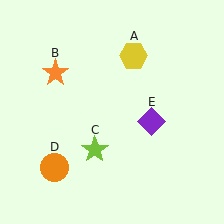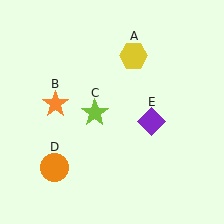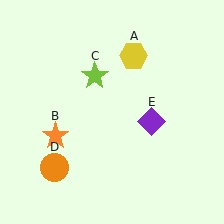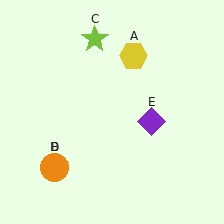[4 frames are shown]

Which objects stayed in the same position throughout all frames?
Yellow hexagon (object A) and orange circle (object D) and purple diamond (object E) remained stationary.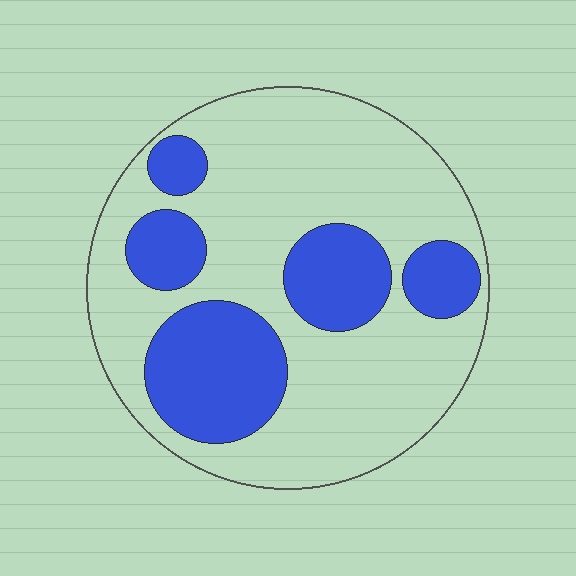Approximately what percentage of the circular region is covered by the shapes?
Approximately 30%.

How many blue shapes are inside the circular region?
5.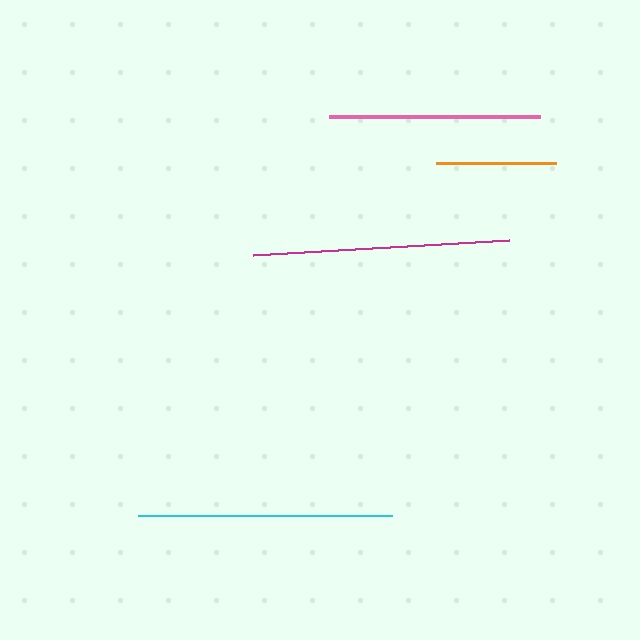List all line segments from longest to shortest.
From longest to shortest: magenta, cyan, pink, orange.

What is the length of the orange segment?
The orange segment is approximately 121 pixels long.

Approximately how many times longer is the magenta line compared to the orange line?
The magenta line is approximately 2.1 times the length of the orange line.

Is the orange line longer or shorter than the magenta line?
The magenta line is longer than the orange line.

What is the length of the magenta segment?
The magenta segment is approximately 256 pixels long.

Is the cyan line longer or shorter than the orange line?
The cyan line is longer than the orange line.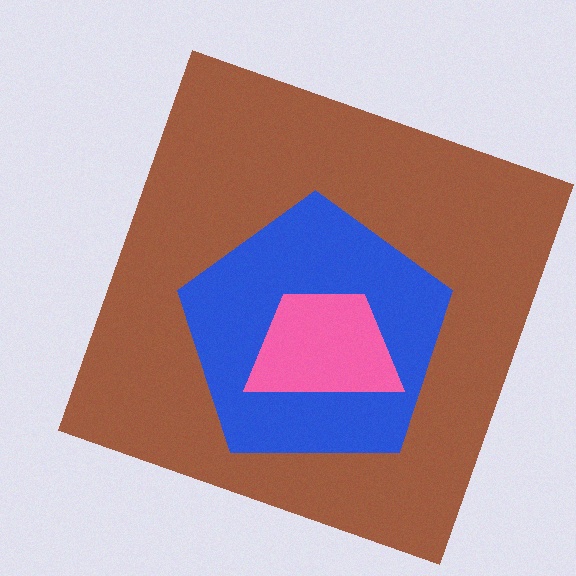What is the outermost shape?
The brown square.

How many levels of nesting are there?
3.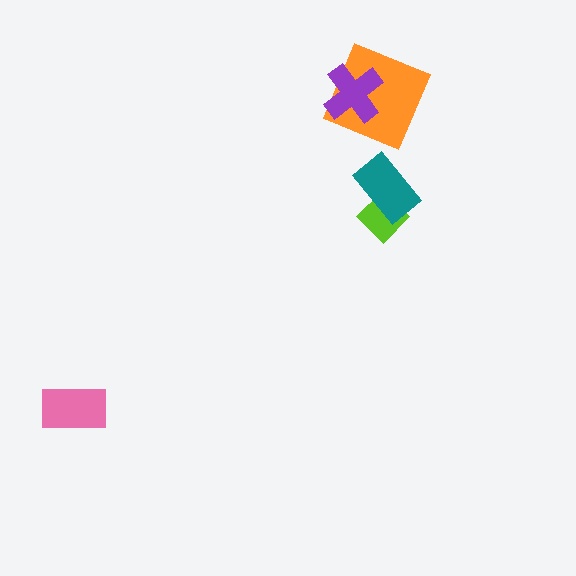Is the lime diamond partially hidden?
Yes, it is partially covered by another shape.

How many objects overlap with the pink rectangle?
0 objects overlap with the pink rectangle.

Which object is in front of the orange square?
The purple cross is in front of the orange square.